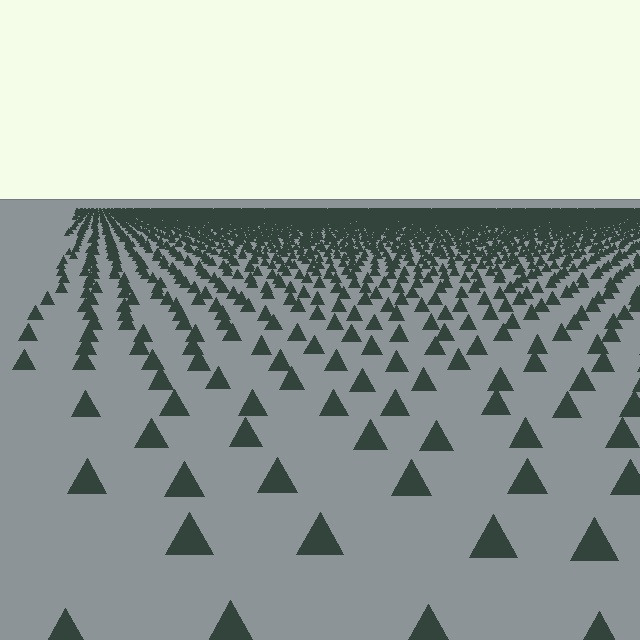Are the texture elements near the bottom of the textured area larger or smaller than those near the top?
Larger. Near the bottom, elements are closer to the viewer and appear at a bigger on-screen size.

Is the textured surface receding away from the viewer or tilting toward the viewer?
The surface is receding away from the viewer. Texture elements get smaller and denser toward the top.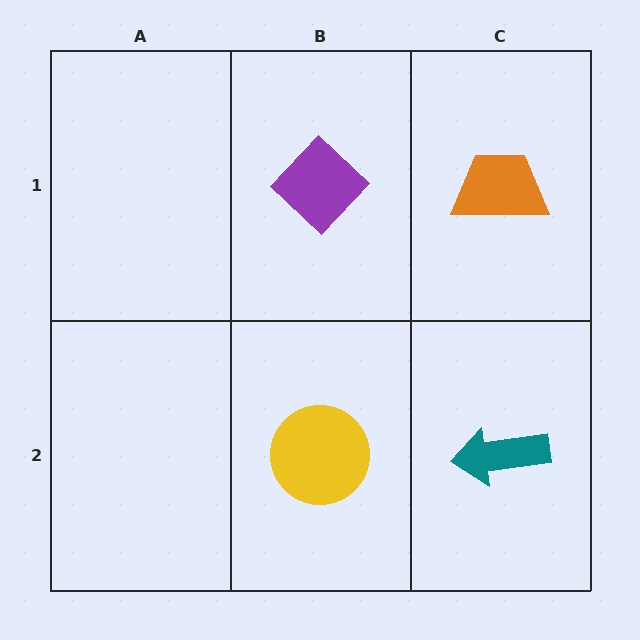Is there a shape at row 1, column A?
No, that cell is empty.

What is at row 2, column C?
A teal arrow.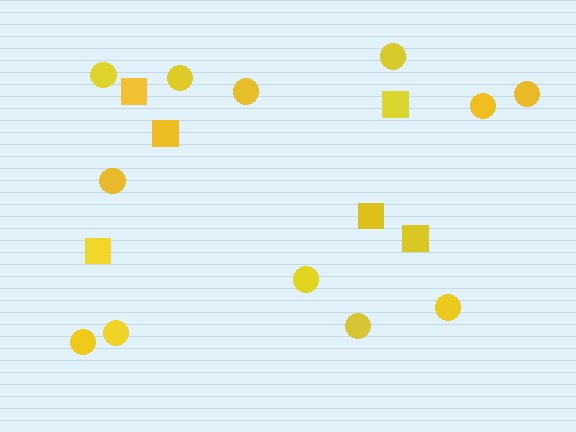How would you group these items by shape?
There are 2 groups: one group of squares (6) and one group of circles (12).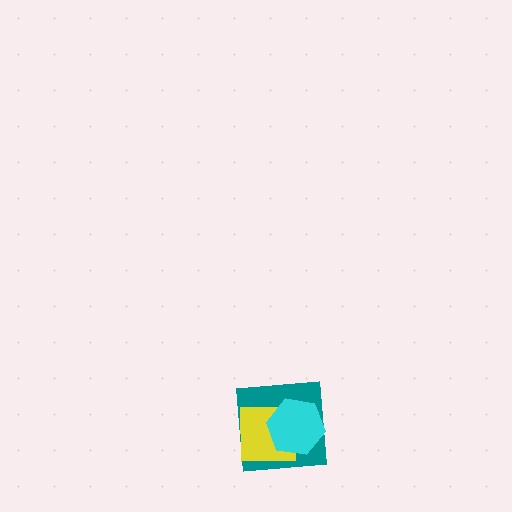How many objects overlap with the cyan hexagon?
2 objects overlap with the cyan hexagon.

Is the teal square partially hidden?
Yes, it is partially covered by another shape.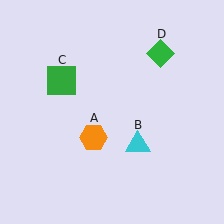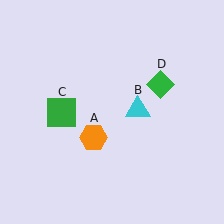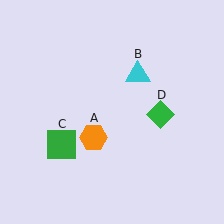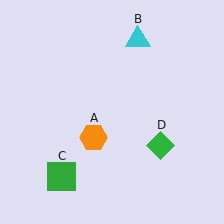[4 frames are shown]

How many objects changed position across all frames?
3 objects changed position: cyan triangle (object B), green square (object C), green diamond (object D).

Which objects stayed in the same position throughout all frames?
Orange hexagon (object A) remained stationary.